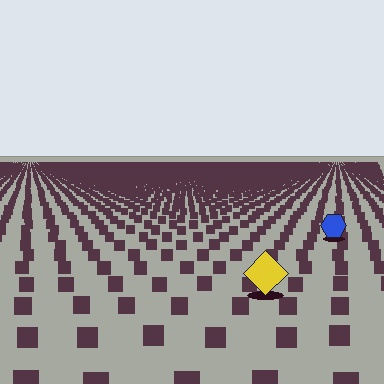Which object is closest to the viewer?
The yellow diamond is closest. The texture marks near it are larger and more spread out.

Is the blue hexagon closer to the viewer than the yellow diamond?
No. The yellow diamond is closer — you can tell from the texture gradient: the ground texture is coarser near it.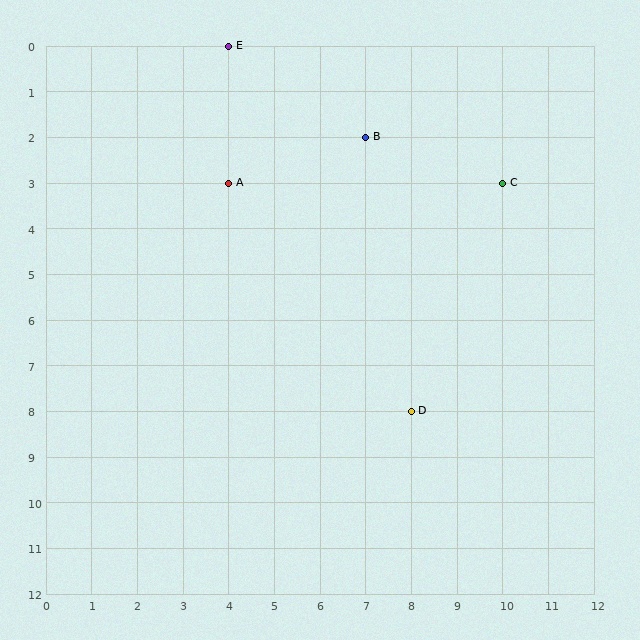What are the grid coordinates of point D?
Point D is at grid coordinates (8, 8).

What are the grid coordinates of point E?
Point E is at grid coordinates (4, 0).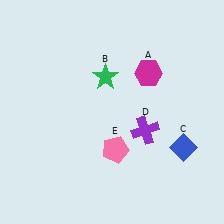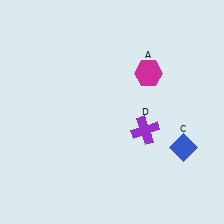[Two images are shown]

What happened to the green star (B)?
The green star (B) was removed in Image 2. It was in the top-left area of Image 1.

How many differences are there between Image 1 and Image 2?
There are 2 differences between the two images.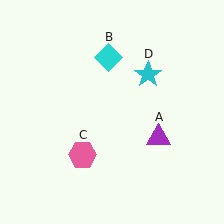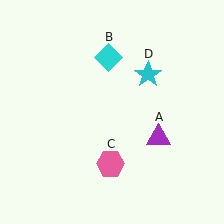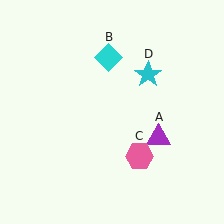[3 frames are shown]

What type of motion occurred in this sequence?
The pink hexagon (object C) rotated counterclockwise around the center of the scene.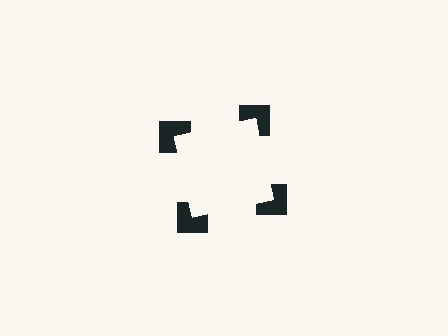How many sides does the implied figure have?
4 sides.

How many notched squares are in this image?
There are 4 — one at each vertex of the illusory square.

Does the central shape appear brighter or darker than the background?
It typically appears slightly brighter than the background, even though no actual brightness change is drawn.